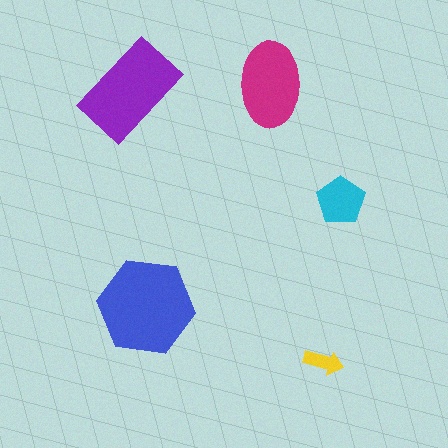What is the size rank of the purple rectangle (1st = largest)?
2nd.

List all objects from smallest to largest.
The yellow arrow, the cyan pentagon, the magenta ellipse, the purple rectangle, the blue hexagon.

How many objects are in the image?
There are 5 objects in the image.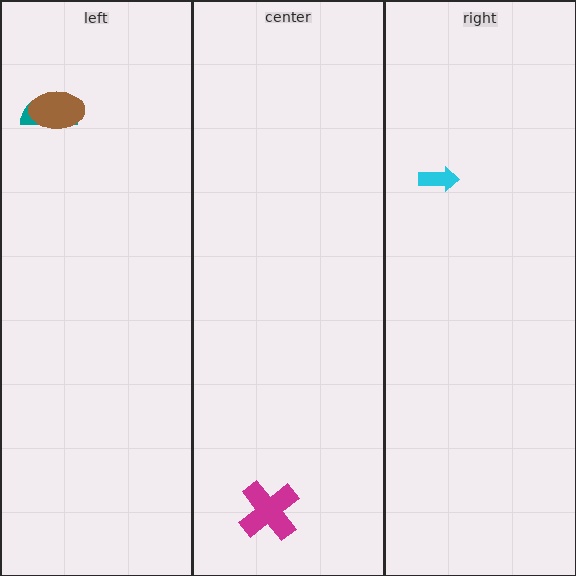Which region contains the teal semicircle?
The left region.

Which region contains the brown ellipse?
The left region.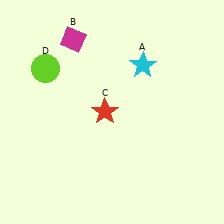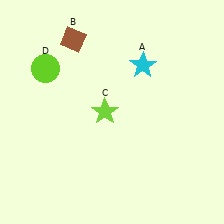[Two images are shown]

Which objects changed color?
B changed from magenta to brown. C changed from red to lime.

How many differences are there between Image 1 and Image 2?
There are 2 differences between the two images.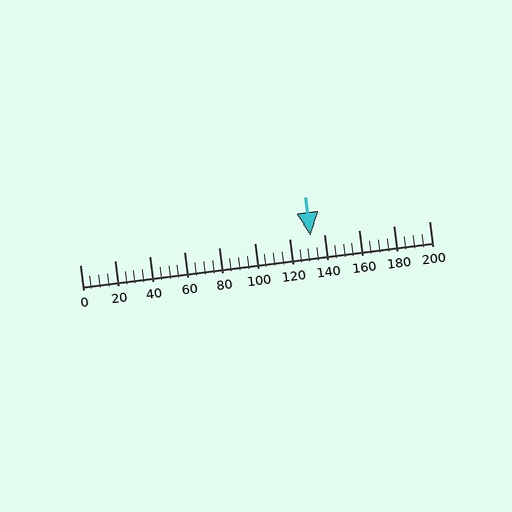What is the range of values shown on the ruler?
The ruler shows values from 0 to 200.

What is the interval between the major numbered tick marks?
The major tick marks are spaced 20 units apart.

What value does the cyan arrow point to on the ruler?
The cyan arrow points to approximately 132.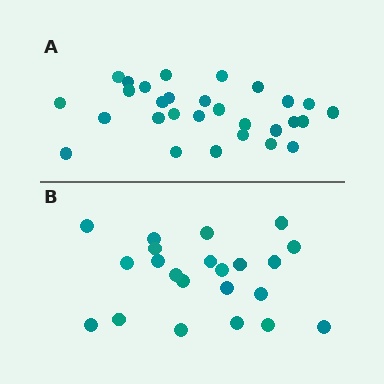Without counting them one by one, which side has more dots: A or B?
Region A (the top region) has more dots.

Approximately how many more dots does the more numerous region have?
Region A has roughly 8 or so more dots than region B.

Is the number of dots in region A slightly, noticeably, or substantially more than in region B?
Region A has noticeably more, but not dramatically so. The ratio is roughly 1.3 to 1.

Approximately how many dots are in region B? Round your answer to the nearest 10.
About 20 dots. (The exact count is 22, which rounds to 20.)